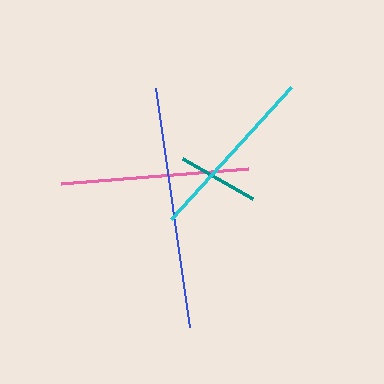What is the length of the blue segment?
The blue segment is approximately 242 pixels long.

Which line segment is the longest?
The blue line is the longest at approximately 242 pixels.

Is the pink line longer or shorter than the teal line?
The pink line is longer than the teal line.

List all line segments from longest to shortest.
From longest to shortest: blue, pink, cyan, teal.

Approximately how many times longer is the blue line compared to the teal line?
The blue line is approximately 3.0 times the length of the teal line.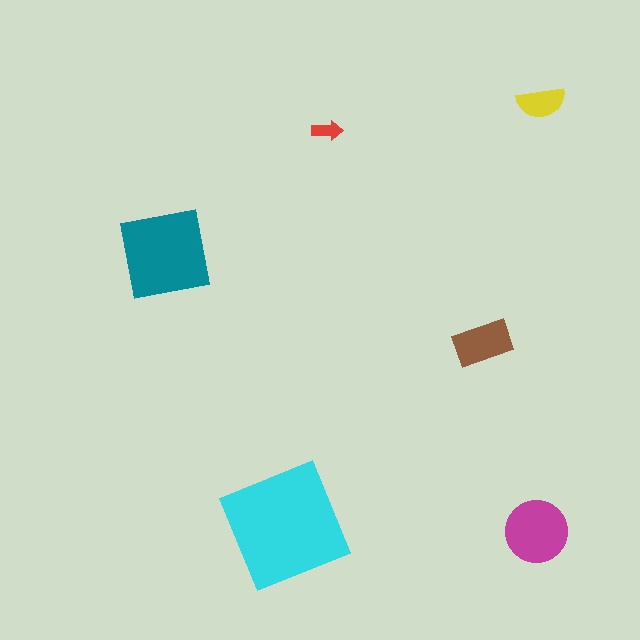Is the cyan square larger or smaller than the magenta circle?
Larger.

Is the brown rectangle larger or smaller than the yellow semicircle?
Larger.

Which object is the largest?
The cyan square.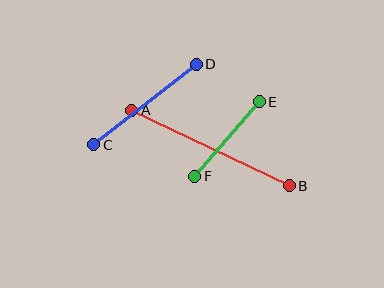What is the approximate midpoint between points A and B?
The midpoint is at approximately (210, 148) pixels.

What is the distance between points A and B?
The distance is approximately 175 pixels.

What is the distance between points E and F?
The distance is approximately 99 pixels.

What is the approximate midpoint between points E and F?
The midpoint is at approximately (227, 139) pixels.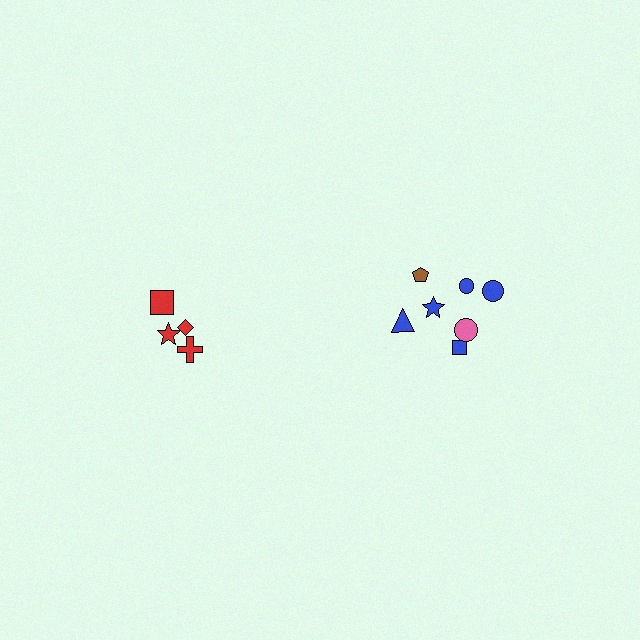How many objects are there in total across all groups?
There are 11 objects.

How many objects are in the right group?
There are 7 objects.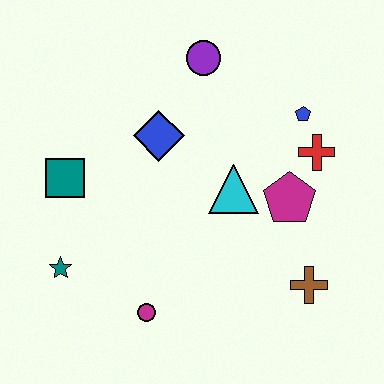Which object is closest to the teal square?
The teal star is closest to the teal square.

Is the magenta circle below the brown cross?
Yes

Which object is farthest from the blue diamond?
The brown cross is farthest from the blue diamond.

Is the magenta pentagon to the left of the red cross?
Yes